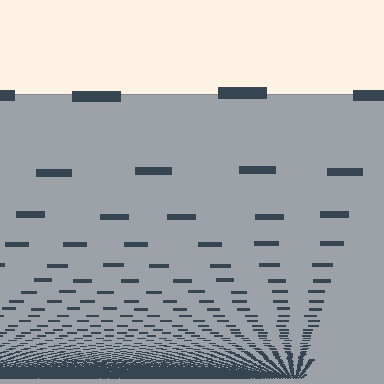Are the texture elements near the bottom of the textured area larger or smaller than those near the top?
Smaller. The gradient is inverted — elements near the bottom are smaller and denser.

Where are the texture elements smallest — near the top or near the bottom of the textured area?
Near the bottom.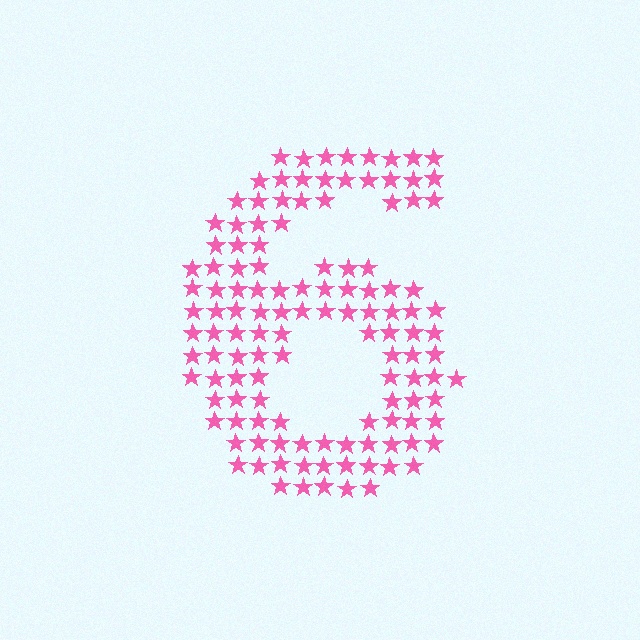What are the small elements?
The small elements are stars.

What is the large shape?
The large shape is the digit 6.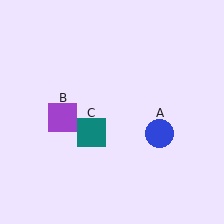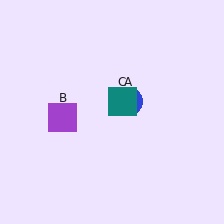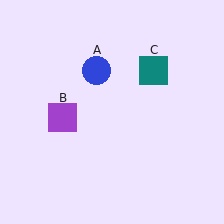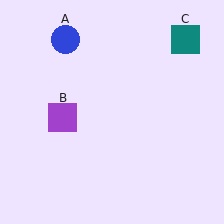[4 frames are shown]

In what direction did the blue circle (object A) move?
The blue circle (object A) moved up and to the left.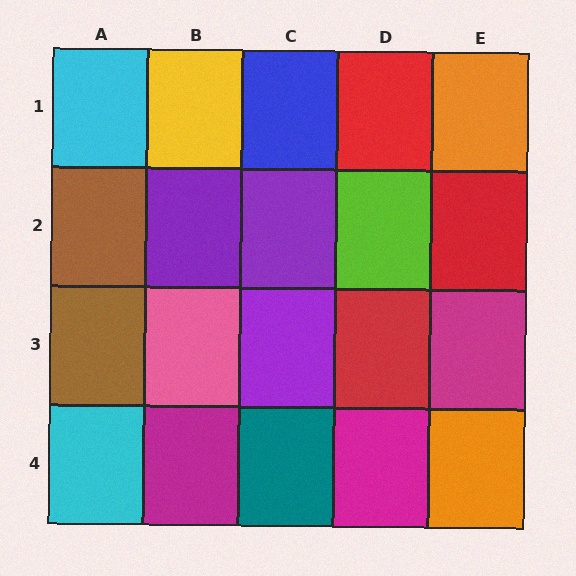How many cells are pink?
1 cell is pink.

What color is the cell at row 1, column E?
Orange.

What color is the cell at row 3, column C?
Purple.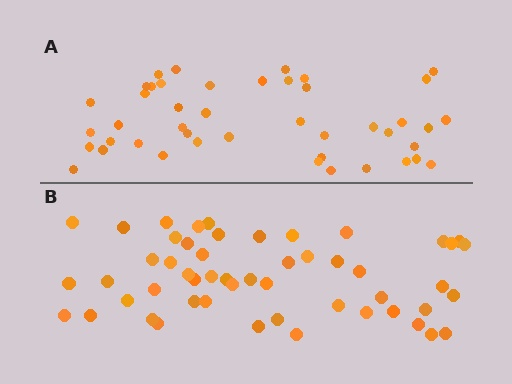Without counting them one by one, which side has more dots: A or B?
Region B (the bottom region) has more dots.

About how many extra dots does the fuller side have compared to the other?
Region B has roughly 8 or so more dots than region A.